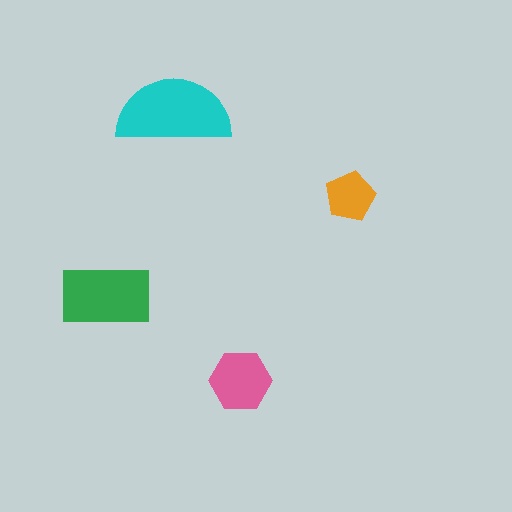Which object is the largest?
The cyan semicircle.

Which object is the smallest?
The orange pentagon.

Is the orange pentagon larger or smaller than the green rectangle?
Smaller.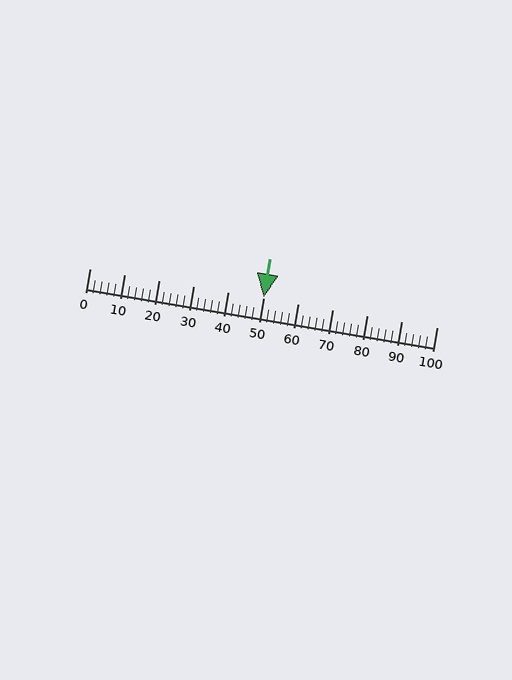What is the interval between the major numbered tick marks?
The major tick marks are spaced 10 units apart.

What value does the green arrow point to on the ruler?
The green arrow points to approximately 50.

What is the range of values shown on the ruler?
The ruler shows values from 0 to 100.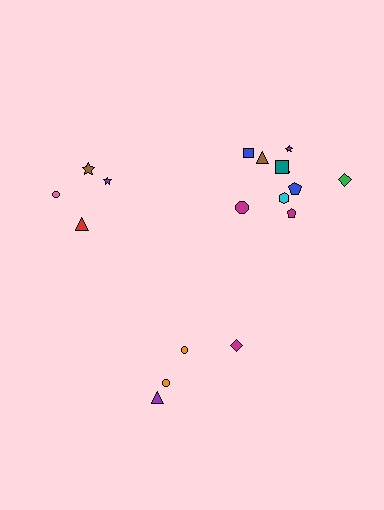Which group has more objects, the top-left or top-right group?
The top-right group.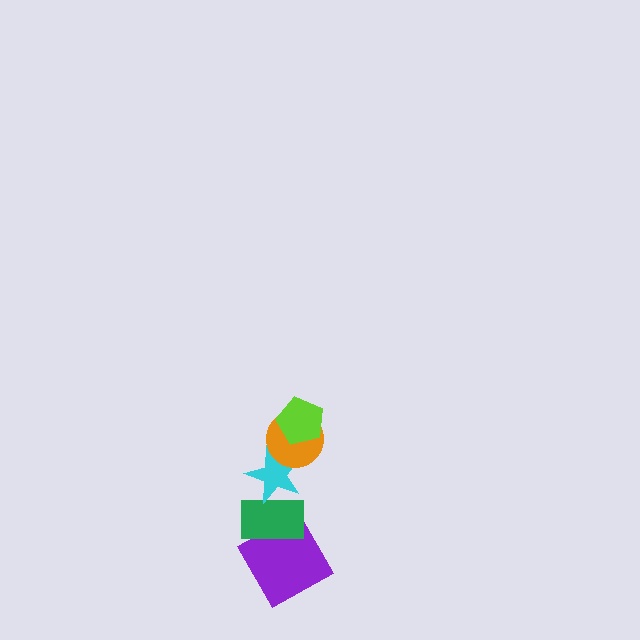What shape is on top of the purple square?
The green rectangle is on top of the purple square.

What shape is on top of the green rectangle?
The cyan star is on top of the green rectangle.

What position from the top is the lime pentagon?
The lime pentagon is 1st from the top.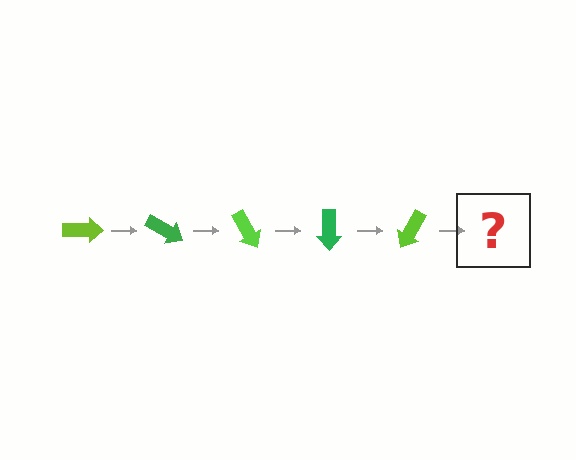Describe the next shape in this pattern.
It should be a green arrow, rotated 150 degrees from the start.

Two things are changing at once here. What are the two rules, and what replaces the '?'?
The two rules are that it rotates 30 degrees each step and the color cycles through lime and green. The '?' should be a green arrow, rotated 150 degrees from the start.